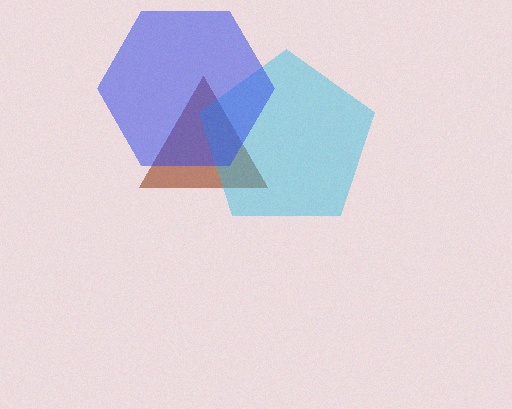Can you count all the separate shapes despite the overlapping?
Yes, there are 3 separate shapes.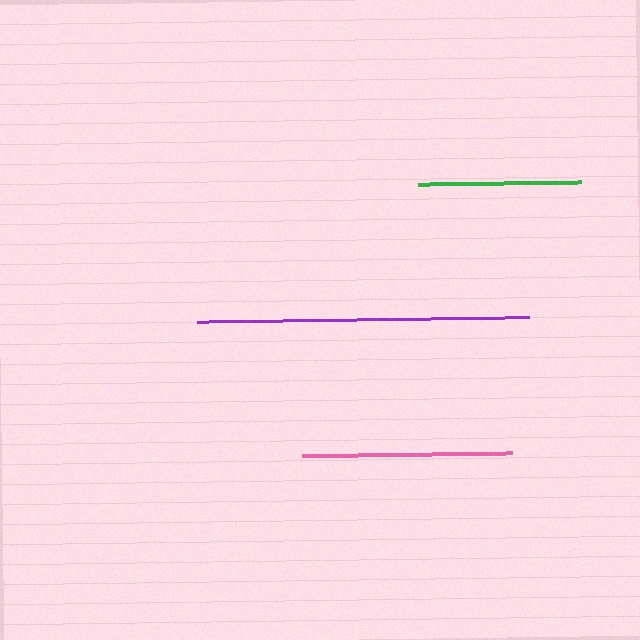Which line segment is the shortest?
The green line is the shortest at approximately 162 pixels.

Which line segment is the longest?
The purple line is the longest at approximately 332 pixels.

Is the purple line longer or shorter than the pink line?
The purple line is longer than the pink line.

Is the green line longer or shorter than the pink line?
The pink line is longer than the green line.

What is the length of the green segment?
The green segment is approximately 162 pixels long.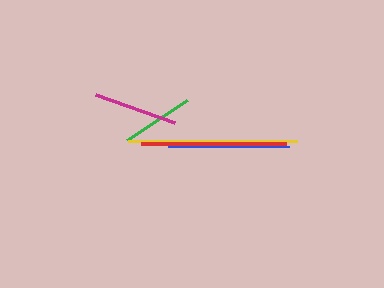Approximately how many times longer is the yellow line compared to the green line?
The yellow line is approximately 2.4 times the length of the green line.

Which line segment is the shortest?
The green line is the shortest at approximately 72 pixels.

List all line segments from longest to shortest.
From longest to shortest: yellow, red, blue, magenta, green.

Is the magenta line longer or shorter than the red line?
The red line is longer than the magenta line.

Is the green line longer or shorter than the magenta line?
The magenta line is longer than the green line.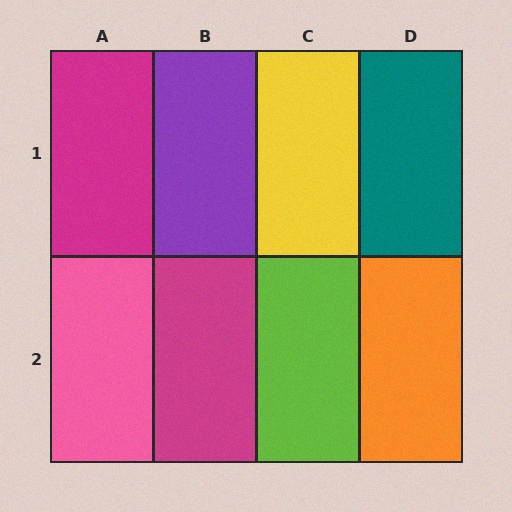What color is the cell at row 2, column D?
Orange.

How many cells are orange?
1 cell is orange.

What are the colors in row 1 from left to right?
Magenta, purple, yellow, teal.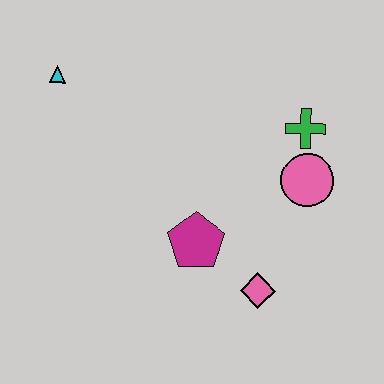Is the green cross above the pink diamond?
Yes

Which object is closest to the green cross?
The pink circle is closest to the green cross.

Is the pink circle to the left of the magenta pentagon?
No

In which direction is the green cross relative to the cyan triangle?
The green cross is to the right of the cyan triangle.